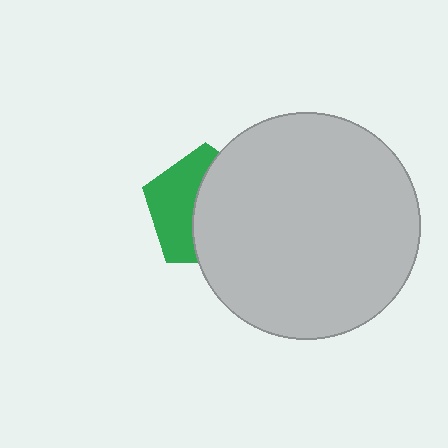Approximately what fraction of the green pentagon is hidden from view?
Roughly 57% of the green pentagon is hidden behind the light gray circle.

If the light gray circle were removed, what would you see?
You would see the complete green pentagon.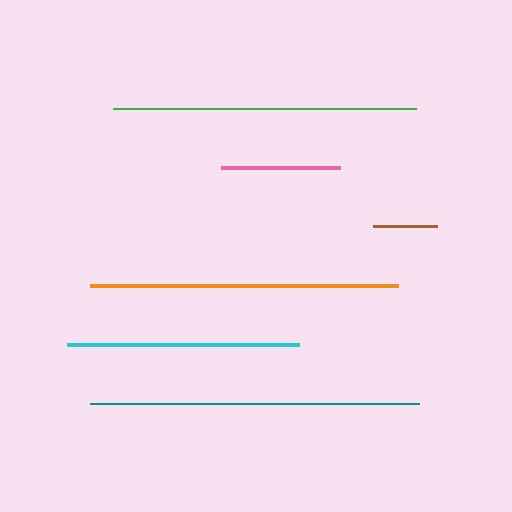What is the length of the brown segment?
The brown segment is approximately 63 pixels long.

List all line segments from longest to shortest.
From longest to shortest: teal, orange, green, cyan, pink, brown.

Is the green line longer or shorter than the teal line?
The teal line is longer than the green line.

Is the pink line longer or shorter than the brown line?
The pink line is longer than the brown line.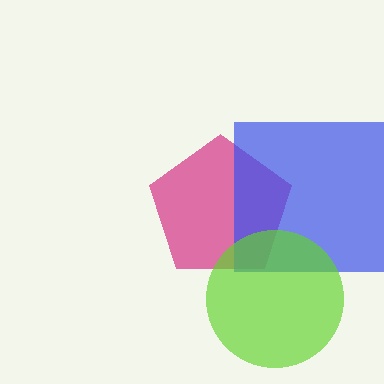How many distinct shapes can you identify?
There are 3 distinct shapes: a magenta pentagon, a blue square, a lime circle.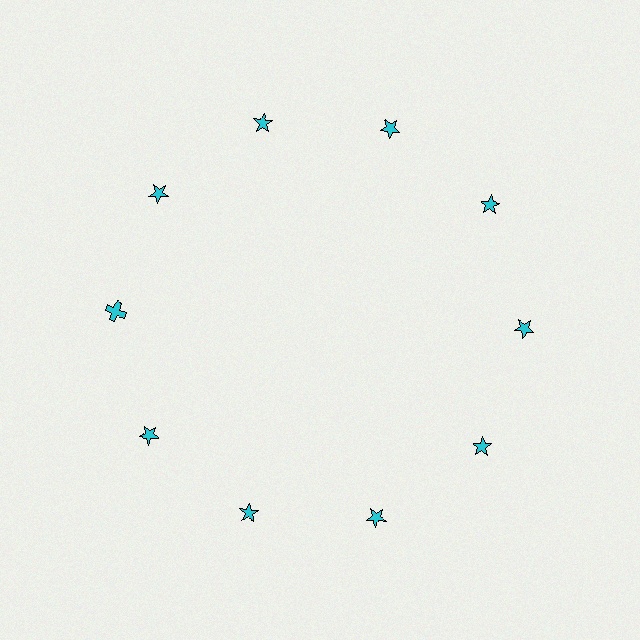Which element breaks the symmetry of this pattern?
The cyan cross at roughly the 9 o'clock position breaks the symmetry. All other shapes are cyan stars.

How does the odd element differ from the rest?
It has a different shape: cross instead of star.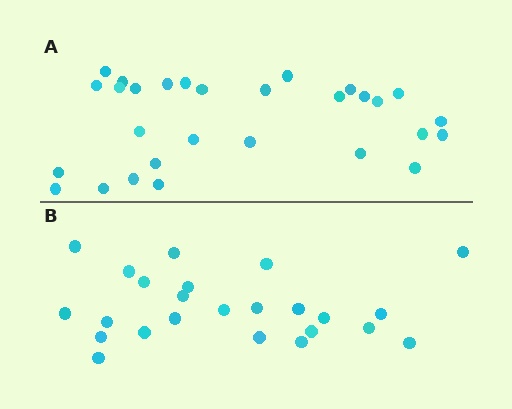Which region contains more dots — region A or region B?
Region A (the top region) has more dots.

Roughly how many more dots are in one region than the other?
Region A has about 5 more dots than region B.